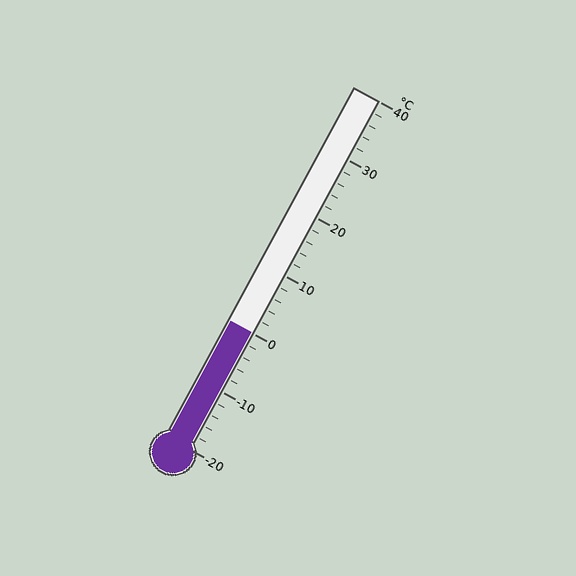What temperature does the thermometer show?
The thermometer shows approximately 0°C.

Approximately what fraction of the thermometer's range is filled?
The thermometer is filled to approximately 35% of its range.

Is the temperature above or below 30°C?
The temperature is below 30°C.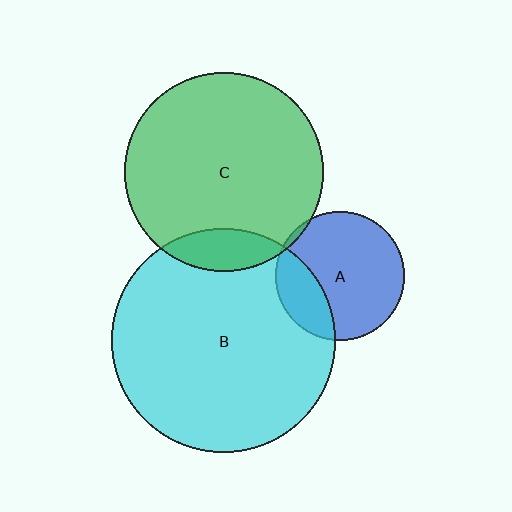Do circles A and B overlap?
Yes.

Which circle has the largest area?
Circle B (cyan).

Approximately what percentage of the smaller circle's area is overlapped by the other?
Approximately 25%.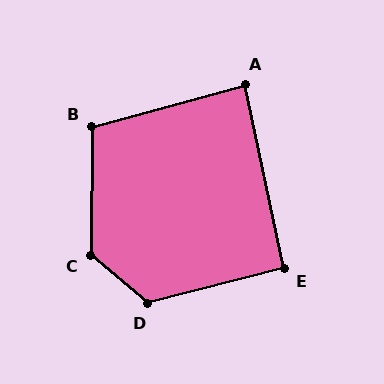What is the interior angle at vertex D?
Approximately 126 degrees (obtuse).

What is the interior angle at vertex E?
Approximately 92 degrees (approximately right).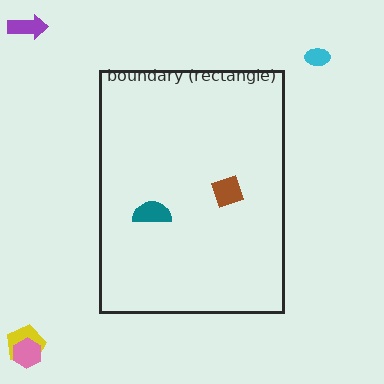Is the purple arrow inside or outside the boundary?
Outside.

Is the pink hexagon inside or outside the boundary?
Outside.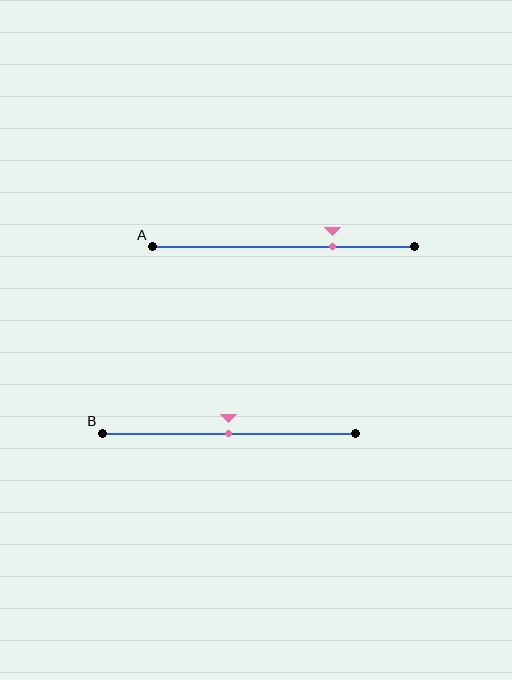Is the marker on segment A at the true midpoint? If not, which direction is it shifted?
No, the marker on segment A is shifted to the right by about 19% of the segment length.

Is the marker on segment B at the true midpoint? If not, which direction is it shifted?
Yes, the marker on segment B is at the true midpoint.